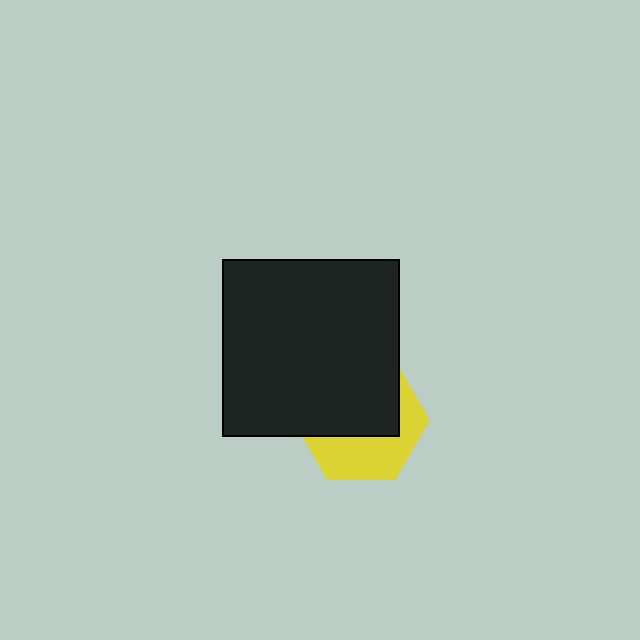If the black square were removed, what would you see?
You would see the complete yellow hexagon.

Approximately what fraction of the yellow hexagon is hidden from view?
Roughly 58% of the yellow hexagon is hidden behind the black square.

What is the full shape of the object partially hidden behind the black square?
The partially hidden object is a yellow hexagon.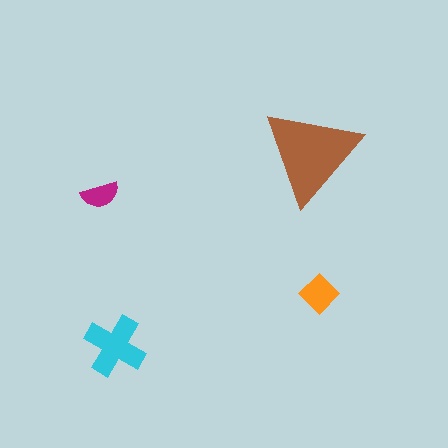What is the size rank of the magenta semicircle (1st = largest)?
4th.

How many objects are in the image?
There are 4 objects in the image.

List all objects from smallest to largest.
The magenta semicircle, the orange diamond, the cyan cross, the brown triangle.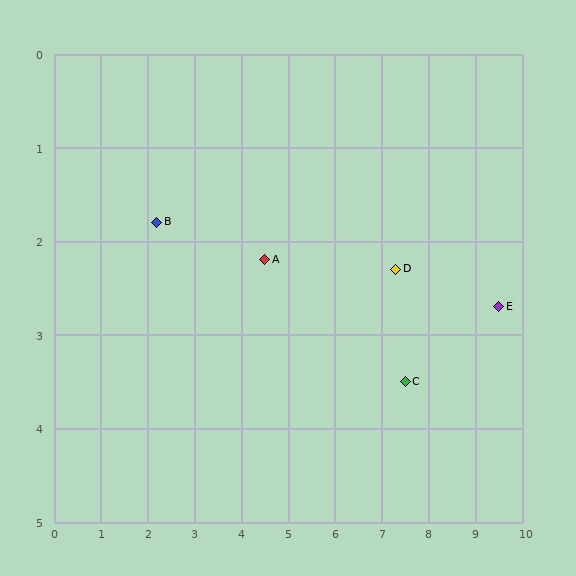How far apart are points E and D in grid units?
Points E and D are about 2.2 grid units apart.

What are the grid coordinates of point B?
Point B is at approximately (2.2, 1.8).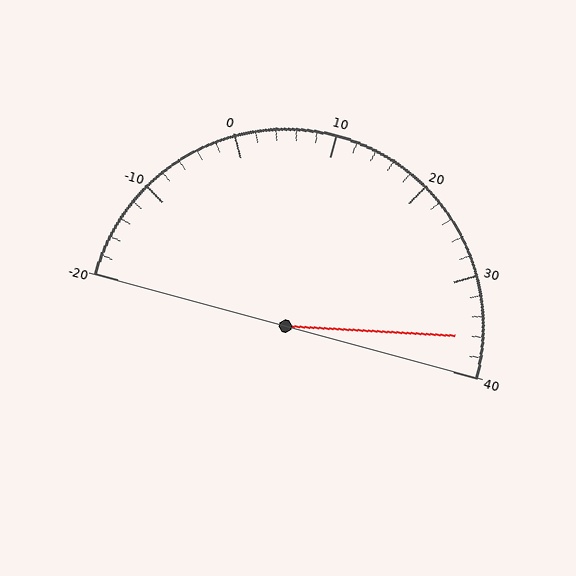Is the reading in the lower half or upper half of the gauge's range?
The reading is in the upper half of the range (-20 to 40).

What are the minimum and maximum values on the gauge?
The gauge ranges from -20 to 40.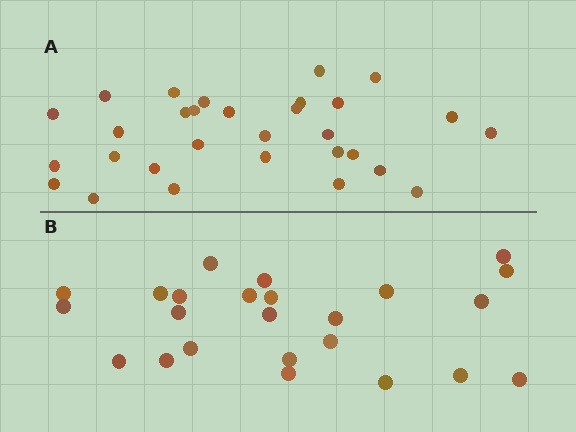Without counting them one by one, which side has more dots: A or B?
Region A (the top region) has more dots.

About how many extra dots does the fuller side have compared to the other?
Region A has about 6 more dots than region B.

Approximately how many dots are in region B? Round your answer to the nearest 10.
About 20 dots. (The exact count is 24, which rounds to 20.)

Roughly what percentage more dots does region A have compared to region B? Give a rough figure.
About 25% more.